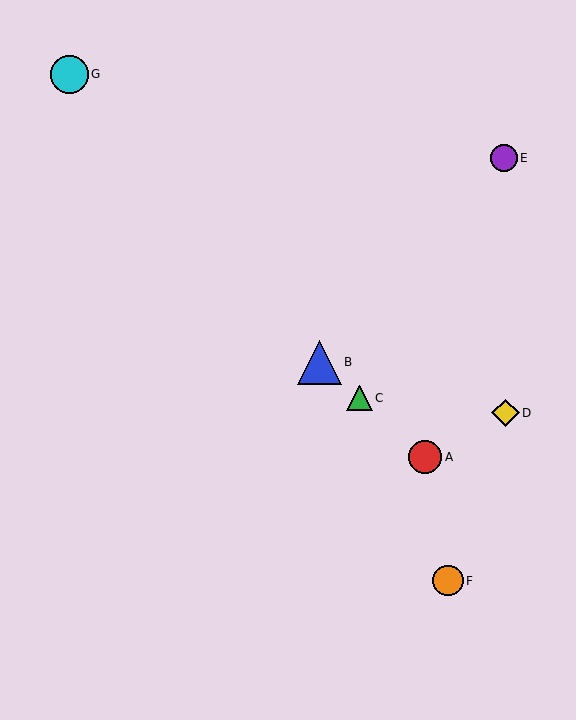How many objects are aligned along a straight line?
3 objects (A, B, C) are aligned along a straight line.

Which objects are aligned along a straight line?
Objects A, B, C are aligned along a straight line.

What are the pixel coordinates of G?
Object G is at (69, 74).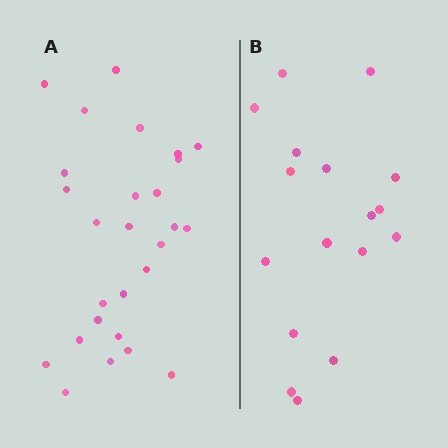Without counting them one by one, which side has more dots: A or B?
Region A (the left region) has more dots.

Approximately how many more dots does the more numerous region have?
Region A has roughly 10 or so more dots than region B.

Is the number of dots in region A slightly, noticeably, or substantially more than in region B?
Region A has substantially more. The ratio is roughly 1.6 to 1.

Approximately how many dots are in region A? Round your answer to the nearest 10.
About 30 dots. (The exact count is 27, which rounds to 30.)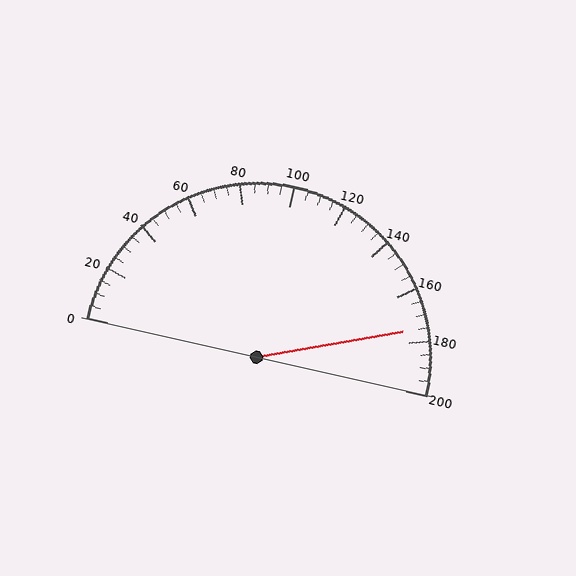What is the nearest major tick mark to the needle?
The nearest major tick mark is 180.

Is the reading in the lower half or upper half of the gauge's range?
The reading is in the upper half of the range (0 to 200).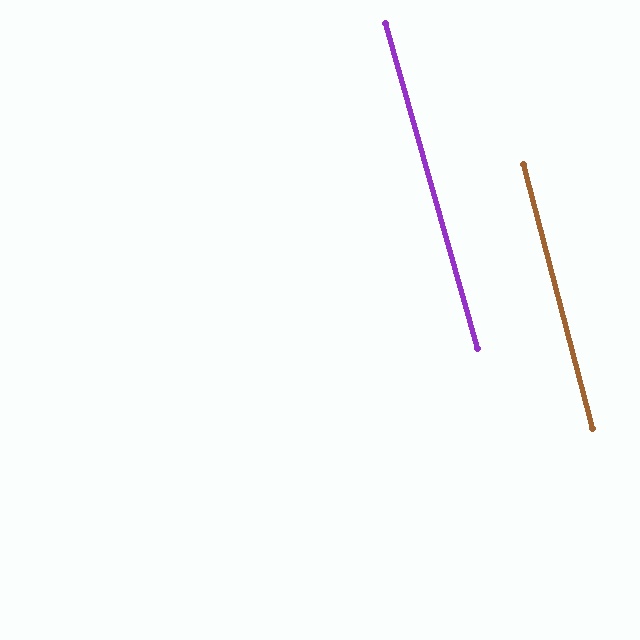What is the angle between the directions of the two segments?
Approximately 1 degree.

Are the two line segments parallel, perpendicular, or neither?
Parallel — their directions differ by only 1.1°.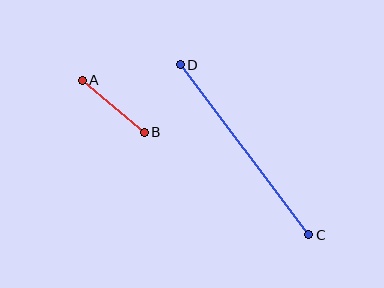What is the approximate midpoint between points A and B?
The midpoint is at approximately (113, 106) pixels.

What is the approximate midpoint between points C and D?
The midpoint is at approximately (244, 150) pixels.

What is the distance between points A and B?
The distance is approximately 81 pixels.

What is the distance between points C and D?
The distance is approximately 213 pixels.